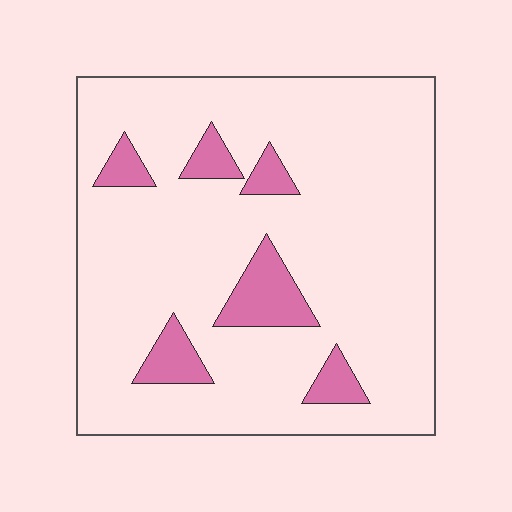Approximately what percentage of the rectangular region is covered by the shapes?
Approximately 10%.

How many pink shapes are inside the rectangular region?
6.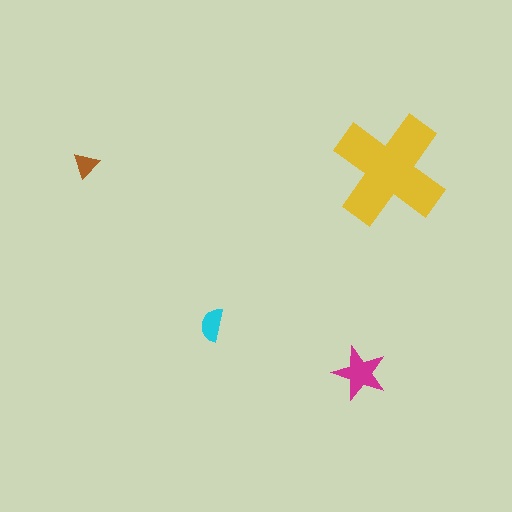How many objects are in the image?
There are 4 objects in the image.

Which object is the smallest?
The brown triangle.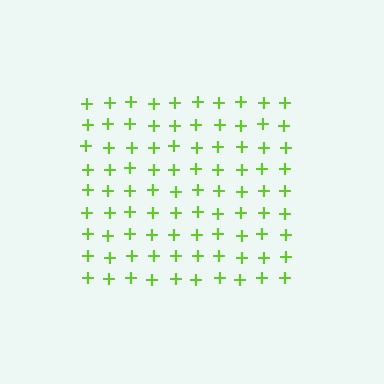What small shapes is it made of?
It is made of small plus signs.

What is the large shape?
The large shape is a square.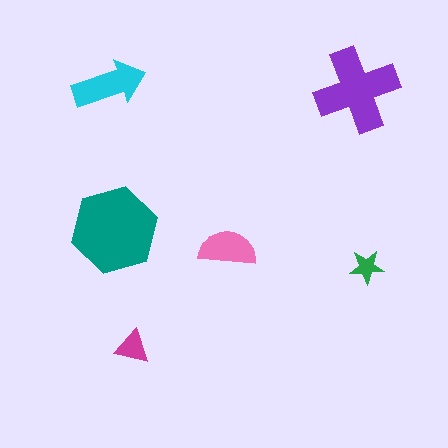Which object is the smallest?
The green star.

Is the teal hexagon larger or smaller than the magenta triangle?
Larger.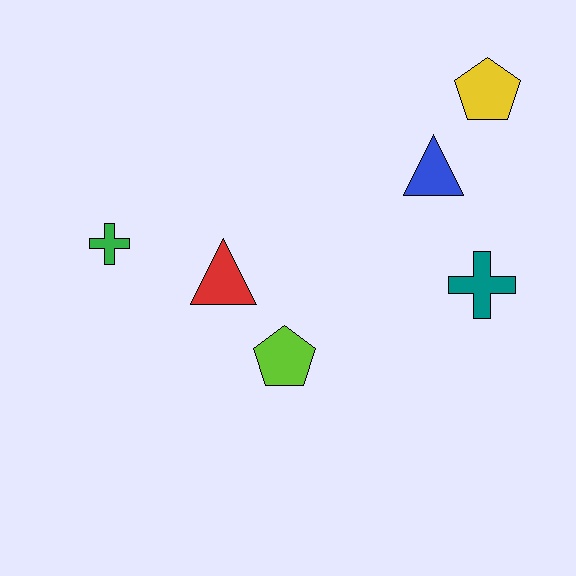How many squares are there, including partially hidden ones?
There are no squares.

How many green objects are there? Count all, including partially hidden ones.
There is 1 green object.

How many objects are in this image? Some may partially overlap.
There are 6 objects.